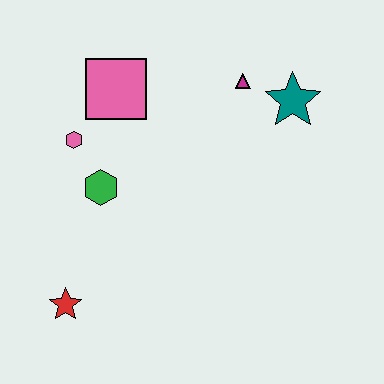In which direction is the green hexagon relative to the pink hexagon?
The green hexagon is below the pink hexagon.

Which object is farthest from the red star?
The teal star is farthest from the red star.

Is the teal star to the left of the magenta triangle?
No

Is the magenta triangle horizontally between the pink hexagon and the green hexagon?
No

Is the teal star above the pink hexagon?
Yes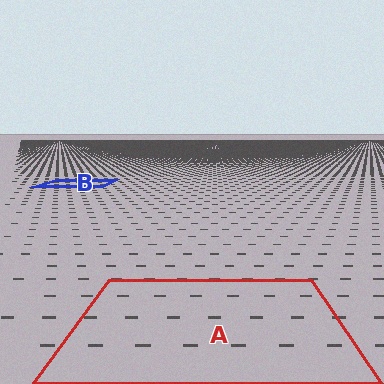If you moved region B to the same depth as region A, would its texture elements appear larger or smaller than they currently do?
They would appear larger. At a closer depth, the same texture elements are projected at a bigger on-screen size.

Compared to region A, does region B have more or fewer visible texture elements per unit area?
Region B has more texture elements per unit area — they are packed more densely because it is farther away.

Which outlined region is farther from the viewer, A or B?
Region B is farther from the viewer — the texture elements inside it appear smaller and more densely packed.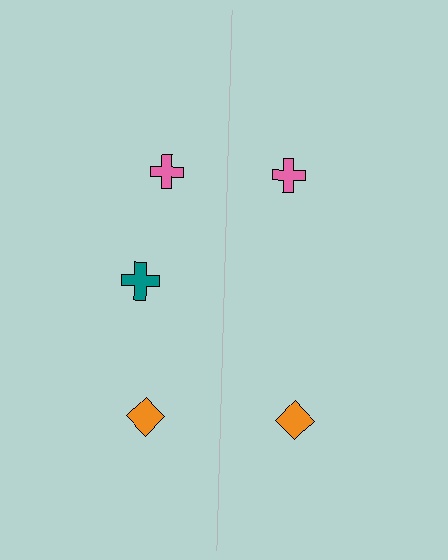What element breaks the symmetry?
A teal cross is missing from the right side.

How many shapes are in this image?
There are 5 shapes in this image.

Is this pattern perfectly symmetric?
No, the pattern is not perfectly symmetric. A teal cross is missing from the right side.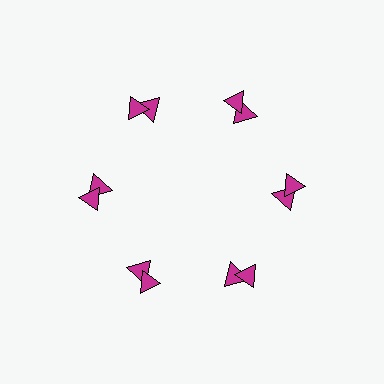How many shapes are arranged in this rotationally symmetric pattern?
There are 12 shapes, arranged in 6 groups of 2.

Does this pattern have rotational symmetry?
Yes, this pattern has 6-fold rotational symmetry. It looks the same after rotating 60 degrees around the center.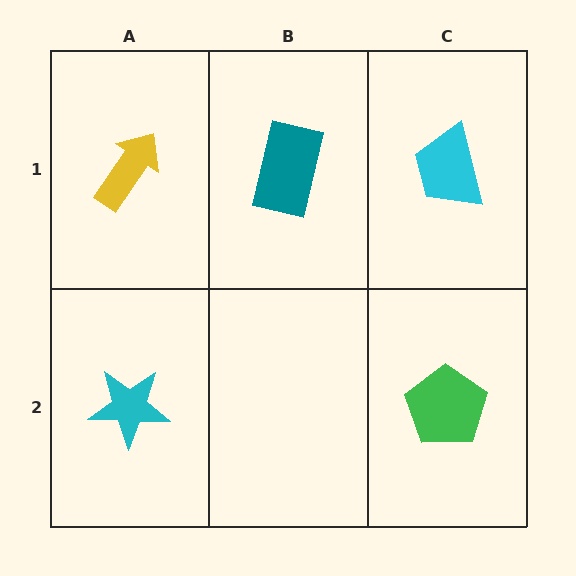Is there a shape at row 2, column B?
No, that cell is empty.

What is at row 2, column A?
A cyan star.